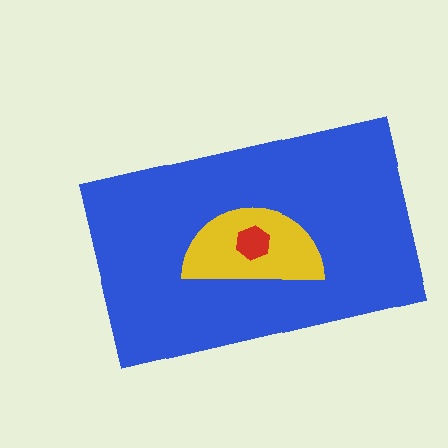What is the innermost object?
The red hexagon.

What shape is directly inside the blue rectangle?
The yellow semicircle.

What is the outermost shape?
The blue rectangle.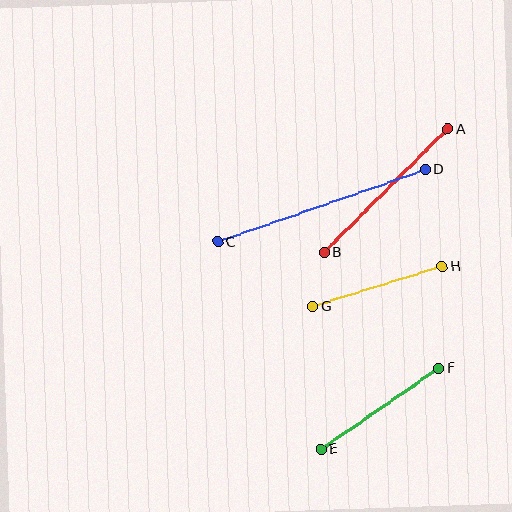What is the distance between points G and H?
The distance is approximately 136 pixels.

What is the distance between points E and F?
The distance is approximately 143 pixels.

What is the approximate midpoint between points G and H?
The midpoint is at approximately (377, 286) pixels.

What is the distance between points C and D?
The distance is approximately 220 pixels.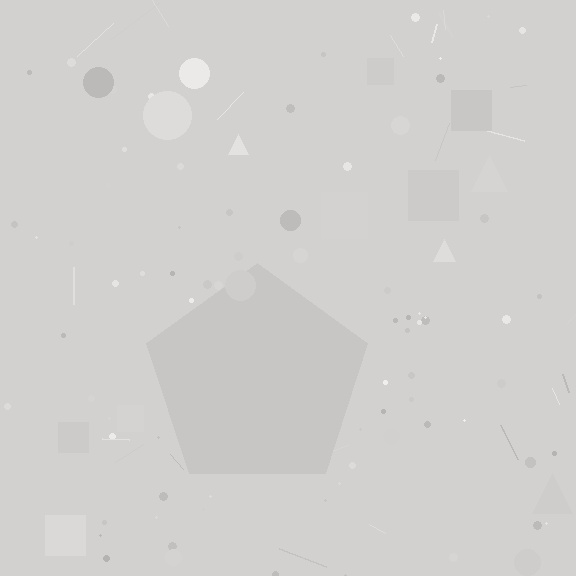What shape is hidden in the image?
A pentagon is hidden in the image.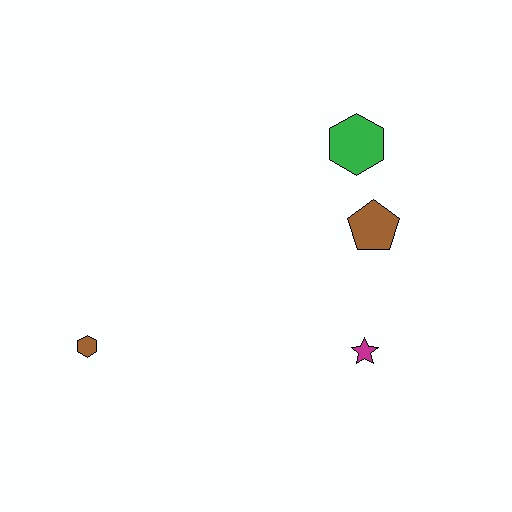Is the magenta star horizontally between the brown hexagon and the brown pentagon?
Yes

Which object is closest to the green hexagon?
The brown pentagon is closest to the green hexagon.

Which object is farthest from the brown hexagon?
The green hexagon is farthest from the brown hexagon.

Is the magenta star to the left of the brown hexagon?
No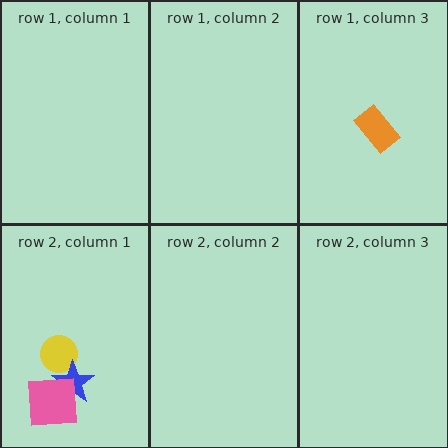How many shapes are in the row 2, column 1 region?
3.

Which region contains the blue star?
The row 2, column 1 region.